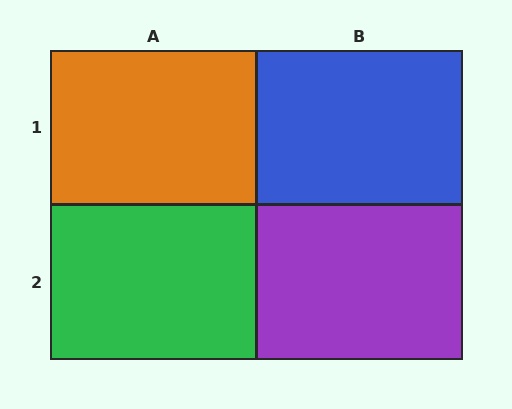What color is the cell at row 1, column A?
Orange.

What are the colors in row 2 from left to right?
Green, purple.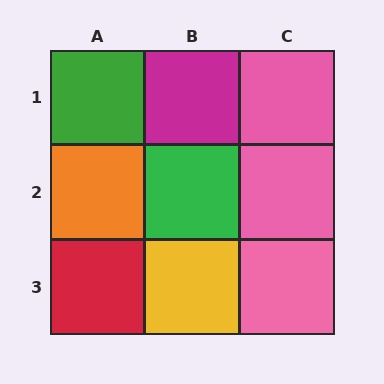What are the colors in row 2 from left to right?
Orange, green, pink.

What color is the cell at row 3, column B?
Yellow.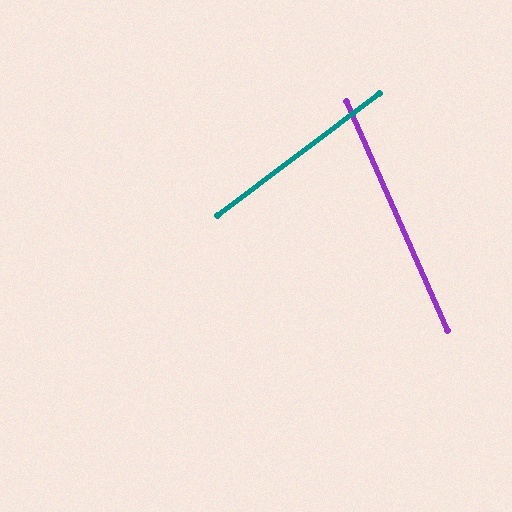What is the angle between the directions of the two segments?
Approximately 77 degrees.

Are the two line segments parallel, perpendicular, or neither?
Neither parallel nor perpendicular — they differ by about 77°.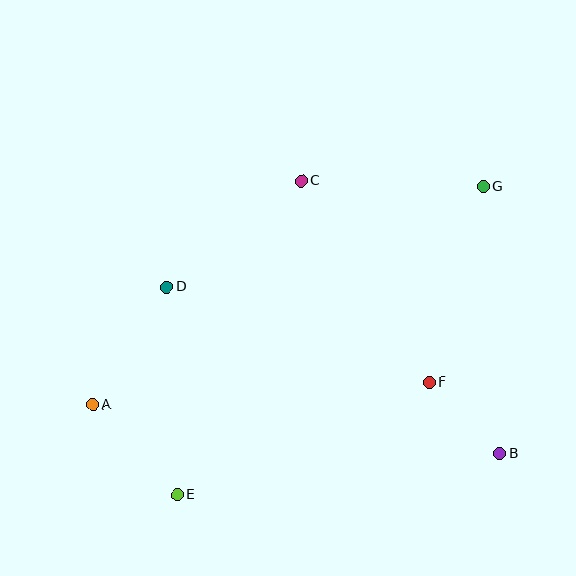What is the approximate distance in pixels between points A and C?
The distance between A and C is approximately 306 pixels.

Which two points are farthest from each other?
Points A and G are farthest from each other.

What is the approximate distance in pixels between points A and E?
The distance between A and E is approximately 123 pixels.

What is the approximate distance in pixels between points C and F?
The distance between C and F is approximately 239 pixels.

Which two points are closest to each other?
Points B and F are closest to each other.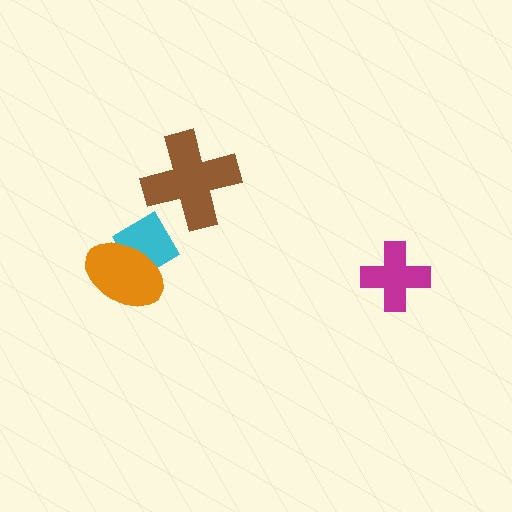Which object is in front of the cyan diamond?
The orange ellipse is in front of the cyan diamond.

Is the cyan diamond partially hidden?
Yes, it is partially covered by another shape.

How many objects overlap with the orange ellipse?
1 object overlaps with the orange ellipse.